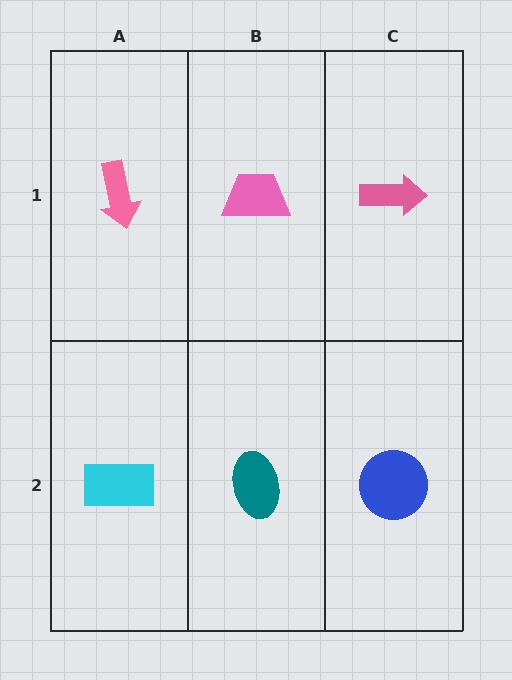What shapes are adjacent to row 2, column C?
A pink arrow (row 1, column C), a teal ellipse (row 2, column B).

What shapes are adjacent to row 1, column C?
A blue circle (row 2, column C), a pink trapezoid (row 1, column B).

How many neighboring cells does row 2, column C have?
2.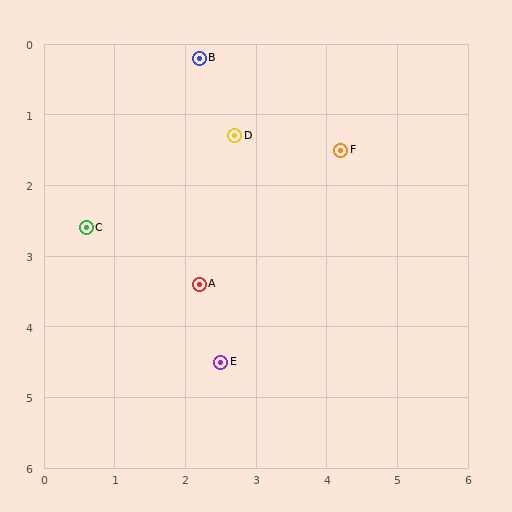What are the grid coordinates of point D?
Point D is at approximately (2.7, 1.3).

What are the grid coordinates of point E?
Point E is at approximately (2.5, 4.5).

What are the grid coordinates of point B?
Point B is at approximately (2.2, 0.2).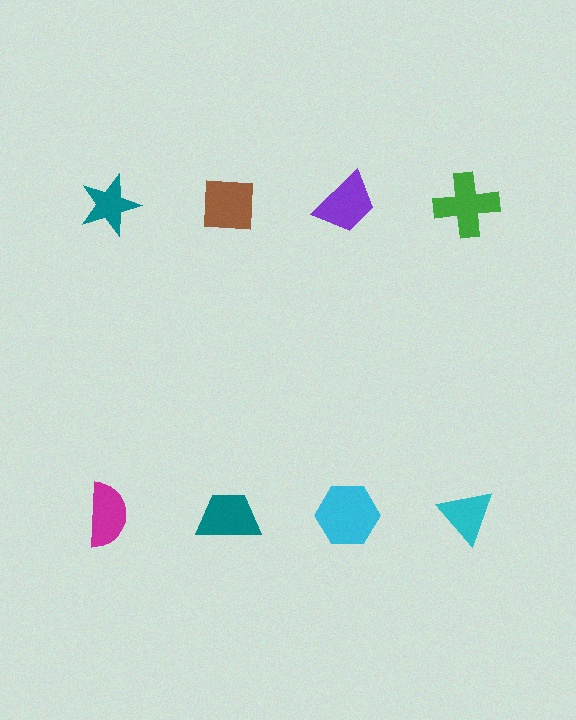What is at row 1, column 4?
A green cross.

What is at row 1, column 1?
A teal star.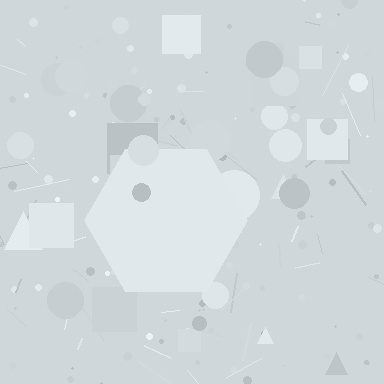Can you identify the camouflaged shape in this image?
The camouflaged shape is a hexagon.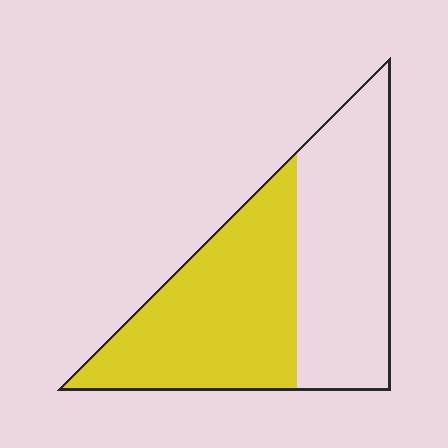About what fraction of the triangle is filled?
About one half (1/2).